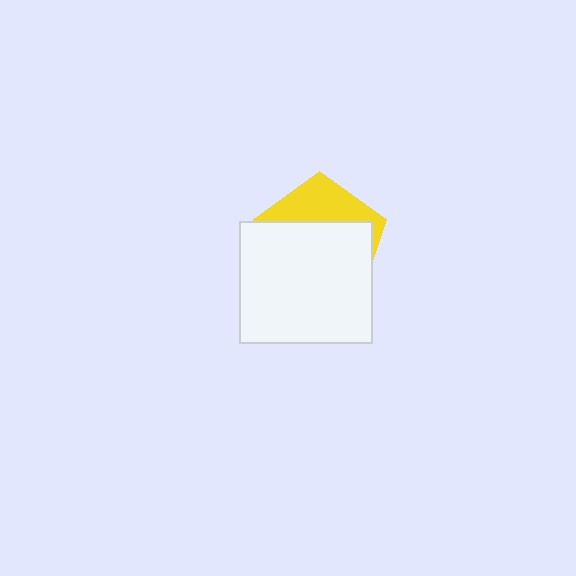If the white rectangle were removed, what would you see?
You would see the complete yellow pentagon.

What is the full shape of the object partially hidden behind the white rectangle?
The partially hidden object is a yellow pentagon.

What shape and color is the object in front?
The object in front is a white rectangle.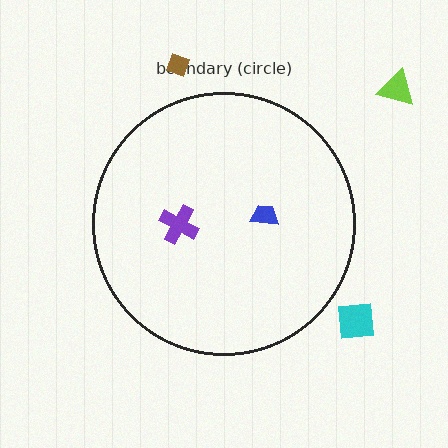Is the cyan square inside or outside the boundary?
Outside.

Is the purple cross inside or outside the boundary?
Inside.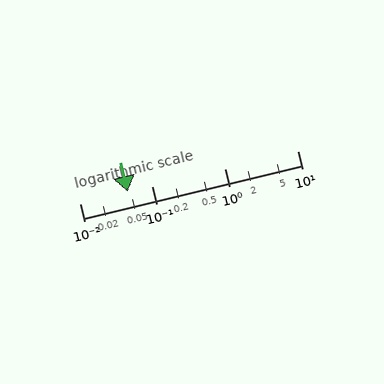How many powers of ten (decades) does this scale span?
The scale spans 3 decades, from 0.01 to 10.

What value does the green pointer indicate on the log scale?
The pointer indicates approximately 0.046.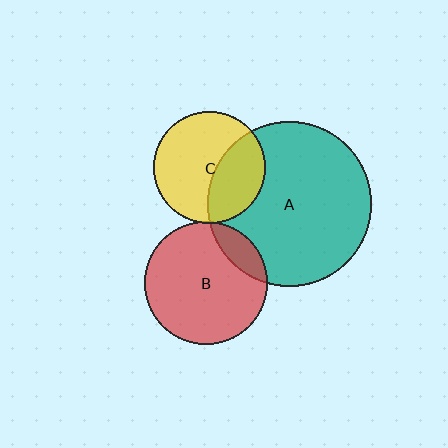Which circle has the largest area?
Circle A (teal).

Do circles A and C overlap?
Yes.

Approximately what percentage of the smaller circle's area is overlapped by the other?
Approximately 35%.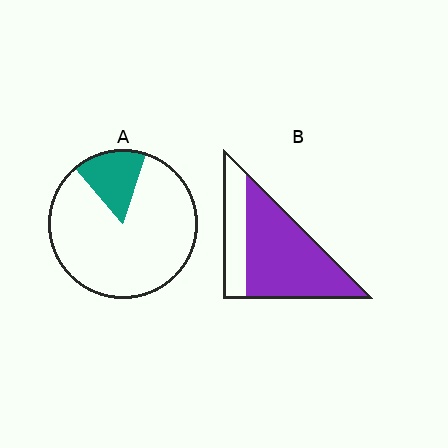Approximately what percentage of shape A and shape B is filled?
A is approximately 15% and B is approximately 70%.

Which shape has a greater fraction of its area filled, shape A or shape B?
Shape B.